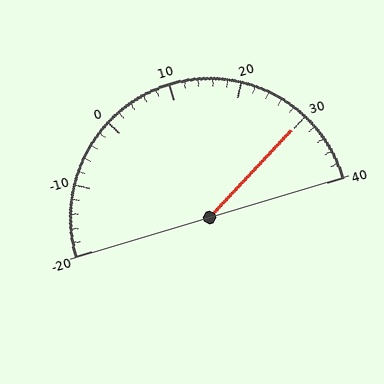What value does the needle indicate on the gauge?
The needle indicates approximately 30.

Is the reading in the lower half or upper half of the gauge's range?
The reading is in the upper half of the range (-20 to 40).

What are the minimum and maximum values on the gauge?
The gauge ranges from -20 to 40.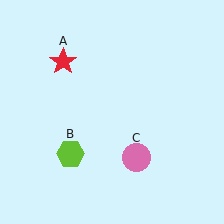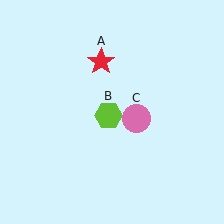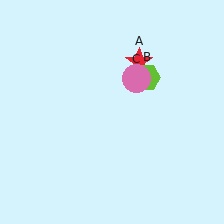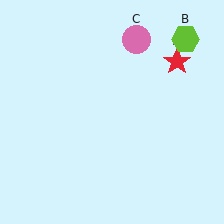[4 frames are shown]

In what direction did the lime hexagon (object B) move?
The lime hexagon (object B) moved up and to the right.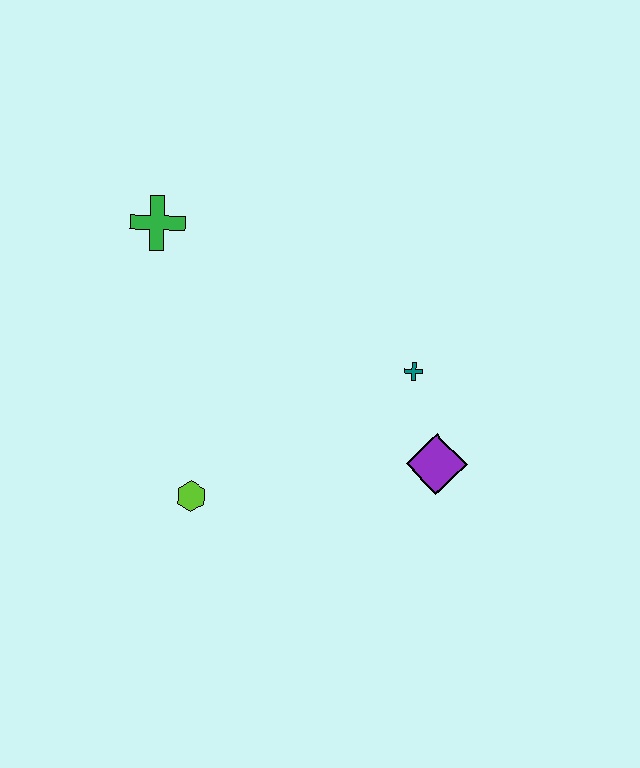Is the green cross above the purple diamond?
Yes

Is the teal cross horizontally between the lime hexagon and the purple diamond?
Yes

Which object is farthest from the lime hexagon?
The green cross is farthest from the lime hexagon.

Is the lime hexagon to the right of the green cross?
Yes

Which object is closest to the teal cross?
The purple diamond is closest to the teal cross.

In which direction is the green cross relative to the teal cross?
The green cross is to the left of the teal cross.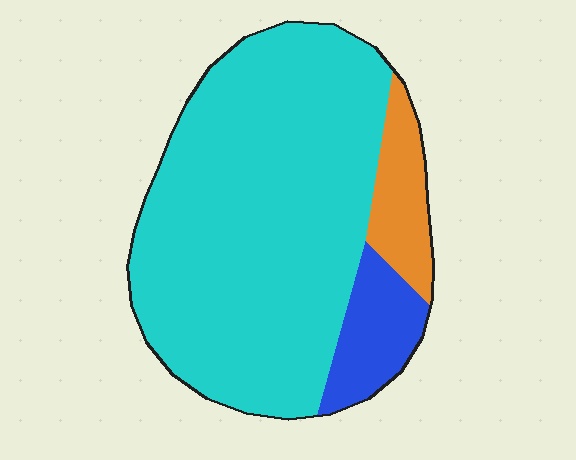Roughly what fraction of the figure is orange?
Orange takes up about one tenth (1/10) of the figure.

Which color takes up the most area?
Cyan, at roughly 80%.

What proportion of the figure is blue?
Blue covers roughly 10% of the figure.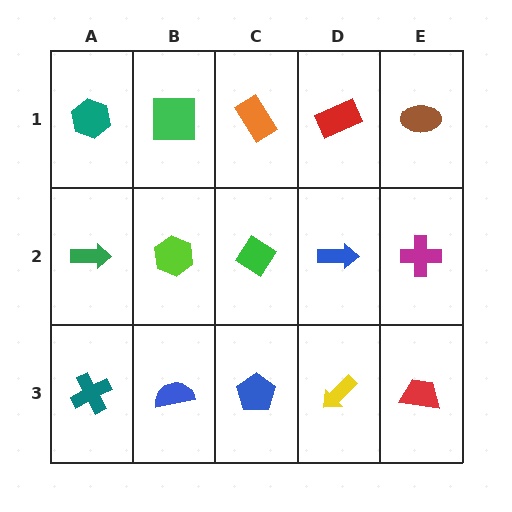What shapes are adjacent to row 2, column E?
A brown ellipse (row 1, column E), a red trapezoid (row 3, column E), a blue arrow (row 2, column D).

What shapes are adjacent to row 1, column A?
A green arrow (row 2, column A), a green square (row 1, column B).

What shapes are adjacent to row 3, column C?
A green diamond (row 2, column C), a blue semicircle (row 3, column B), a yellow arrow (row 3, column D).